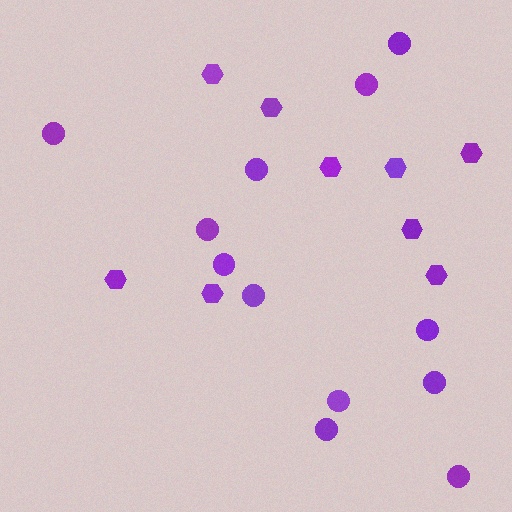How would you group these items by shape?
There are 2 groups: one group of hexagons (9) and one group of circles (12).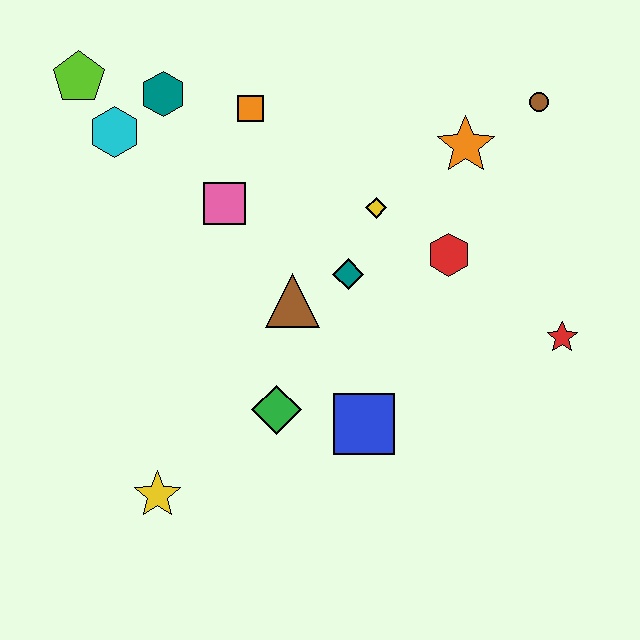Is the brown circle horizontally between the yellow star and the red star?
Yes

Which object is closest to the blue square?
The green diamond is closest to the blue square.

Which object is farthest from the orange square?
The yellow star is farthest from the orange square.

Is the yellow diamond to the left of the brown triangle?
No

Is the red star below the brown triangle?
Yes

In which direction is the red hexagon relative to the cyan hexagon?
The red hexagon is to the right of the cyan hexagon.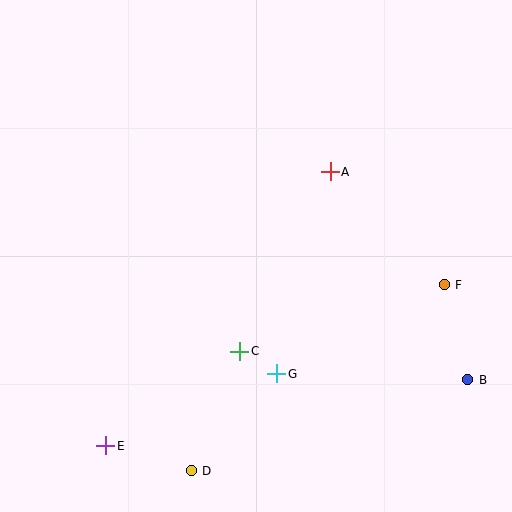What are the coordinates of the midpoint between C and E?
The midpoint between C and E is at (173, 398).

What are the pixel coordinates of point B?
Point B is at (468, 380).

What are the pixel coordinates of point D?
Point D is at (191, 471).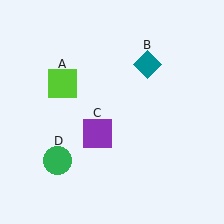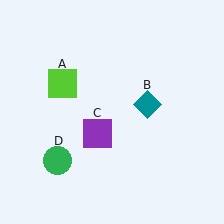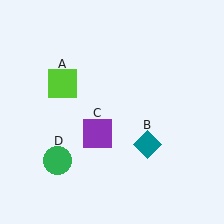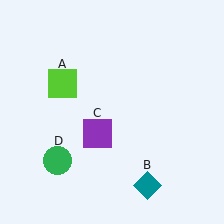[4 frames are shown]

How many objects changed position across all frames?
1 object changed position: teal diamond (object B).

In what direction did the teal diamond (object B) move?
The teal diamond (object B) moved down.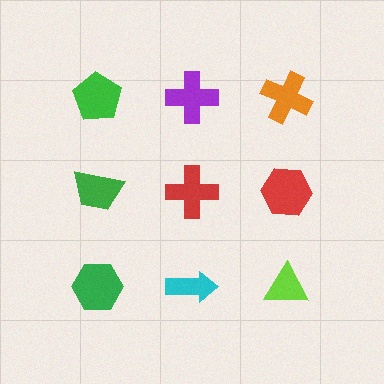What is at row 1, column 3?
An orange cross.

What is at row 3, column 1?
A green hexagon.